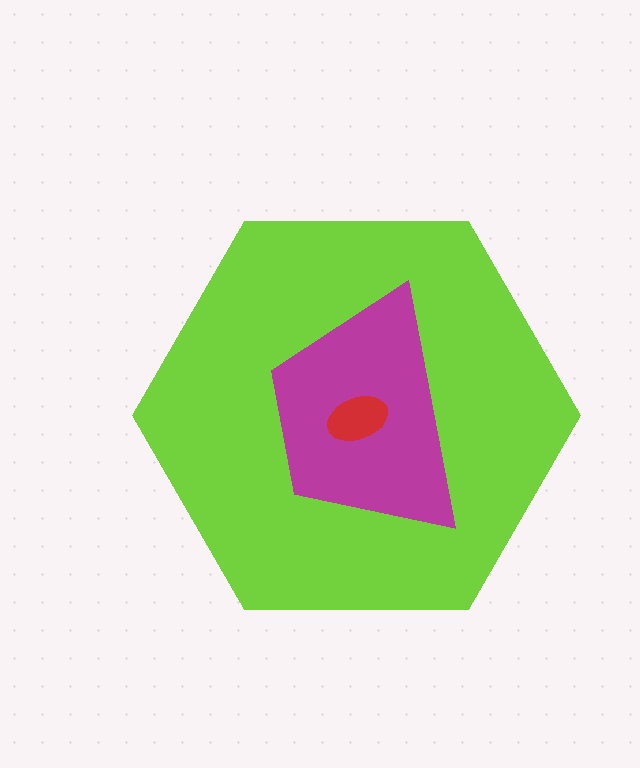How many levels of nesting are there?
3.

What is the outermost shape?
The lime hexagon.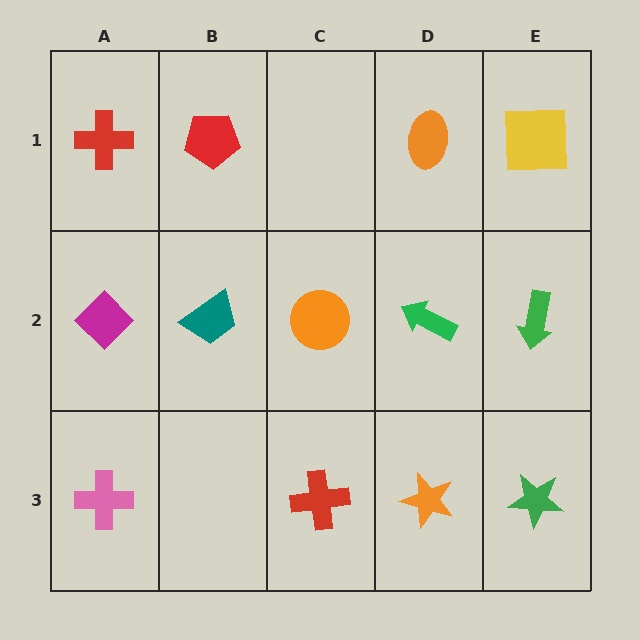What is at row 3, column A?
A pink cross.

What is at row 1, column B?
A red pentagon.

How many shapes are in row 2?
5 shapes.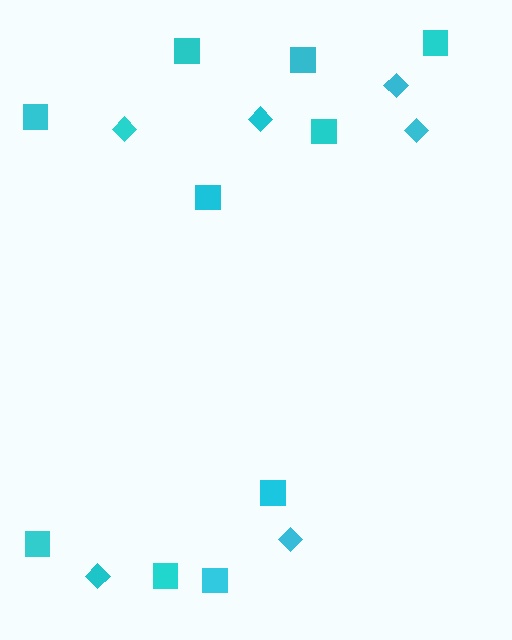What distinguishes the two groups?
There are 2 groups: one group of diamonds (6) and one group of squares (10).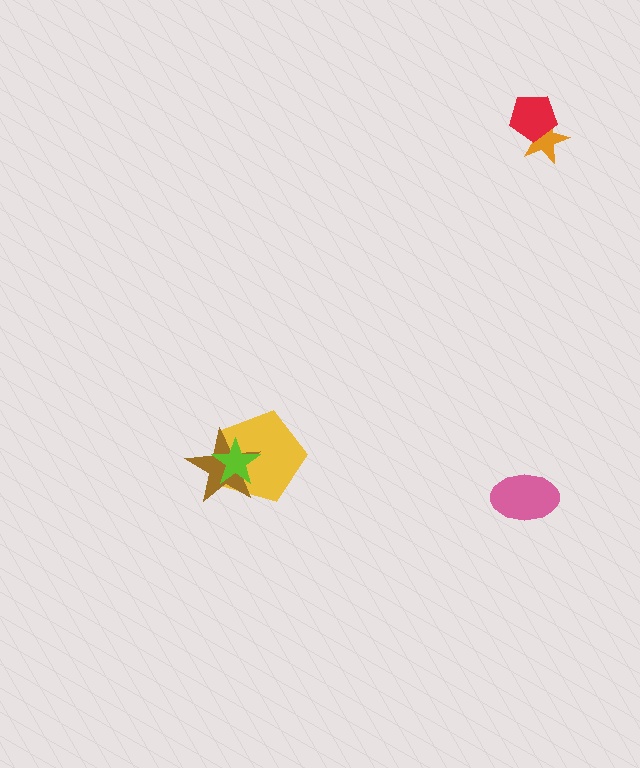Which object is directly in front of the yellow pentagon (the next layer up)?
The brown star is directly in front of the yellow pentagon.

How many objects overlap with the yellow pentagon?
2 objects overlap with the yellow pentagon.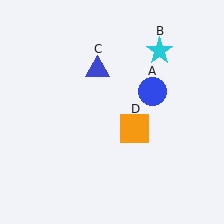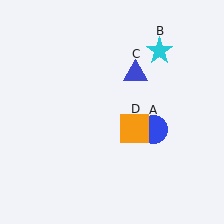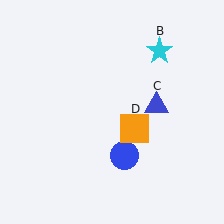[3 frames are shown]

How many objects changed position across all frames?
2 objects changed position: blue circle (object A), blue triangle (object C).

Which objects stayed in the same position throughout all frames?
Cyan star (object B) and orange square (object D) remained stationary.